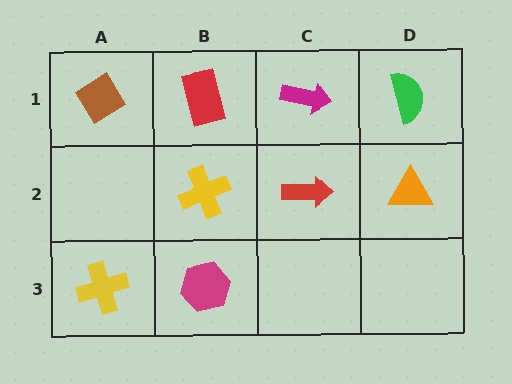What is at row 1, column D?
A green semicircle.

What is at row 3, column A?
A yellow cross.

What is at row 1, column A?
A brown diamond.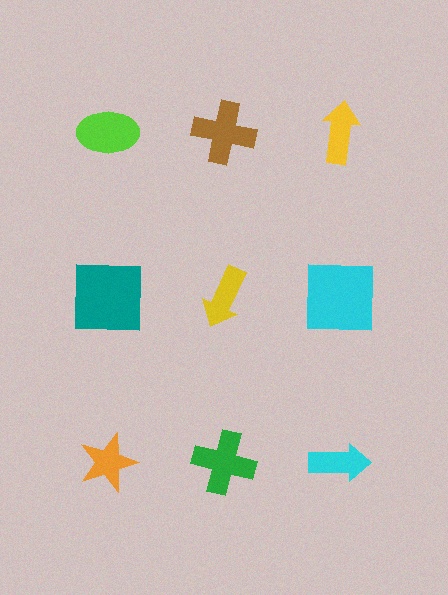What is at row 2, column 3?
A cyan square.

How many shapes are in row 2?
3 shapes.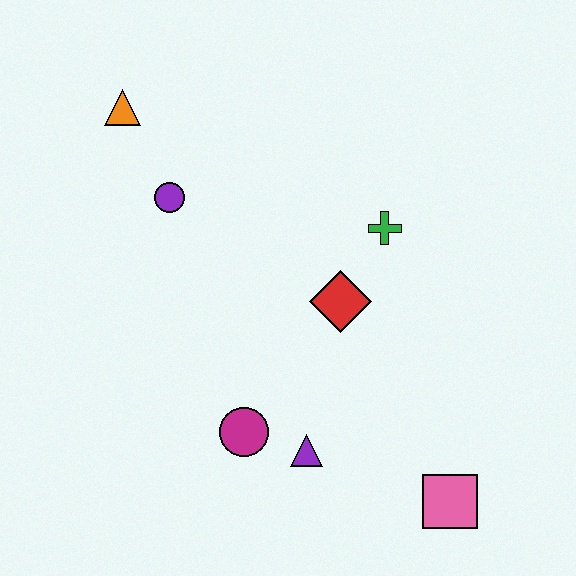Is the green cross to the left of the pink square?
Yes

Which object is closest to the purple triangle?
The magenta circle is closest to the purple triangle.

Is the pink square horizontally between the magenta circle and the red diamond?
No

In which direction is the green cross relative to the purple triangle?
The green cross is above the purple triangle.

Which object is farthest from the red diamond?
The orange triangle is farthest from the red diamond.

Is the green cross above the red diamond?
Yes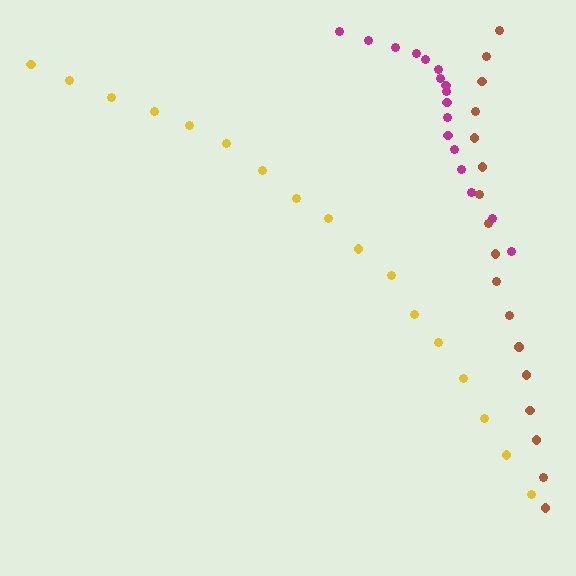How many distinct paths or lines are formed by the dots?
There are 3 distinct paths.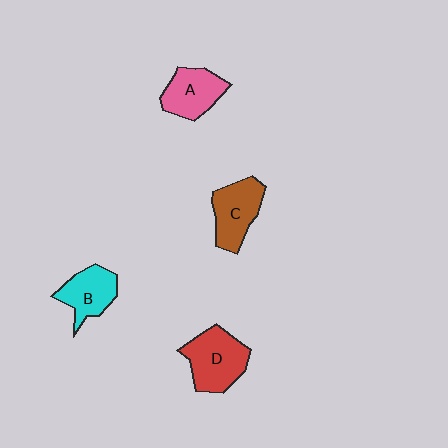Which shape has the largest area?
Shape D (red).